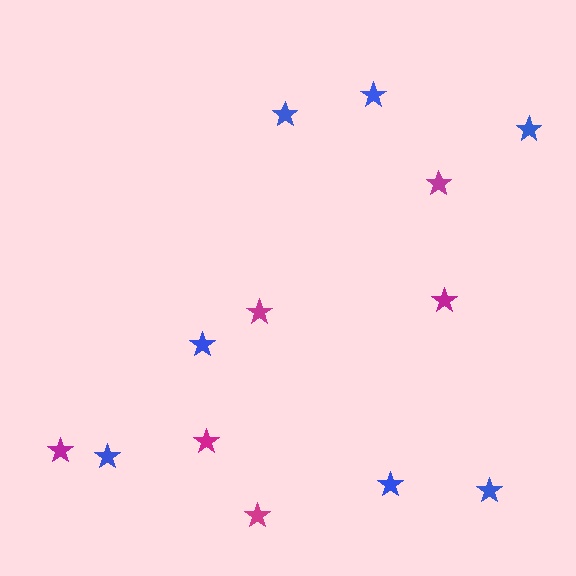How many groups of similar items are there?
There are 2 groups: one group of magenta stars (6) and one group of blue stars (7).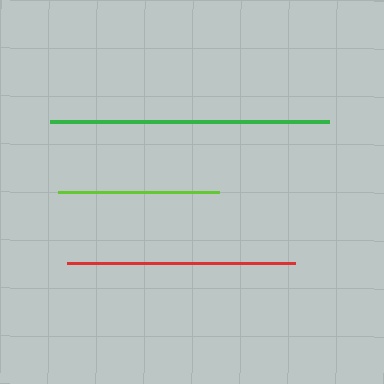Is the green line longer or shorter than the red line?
The green line is longer than the red line.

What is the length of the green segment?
The green segment is approximately 279 pixels long.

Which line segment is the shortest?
The lime line is the shortest at approximately 160 pixels.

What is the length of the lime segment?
The lime segment is approximately 160 pixels long.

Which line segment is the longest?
The green line is the longest at approximately 279 pixels.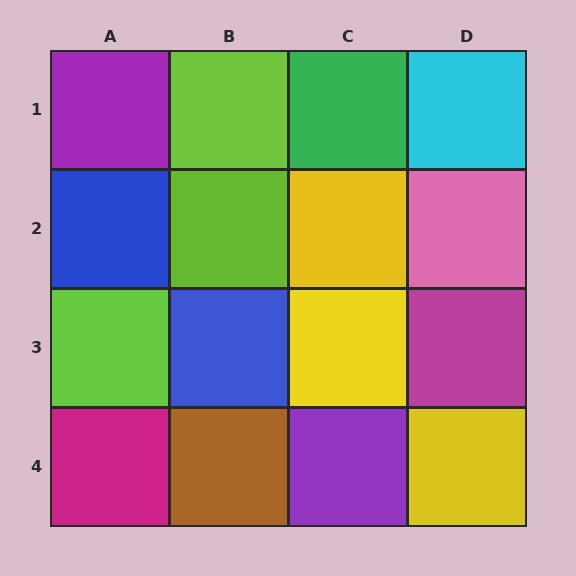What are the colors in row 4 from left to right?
Magenta, brown, purple, yellow.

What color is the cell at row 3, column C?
Yellow.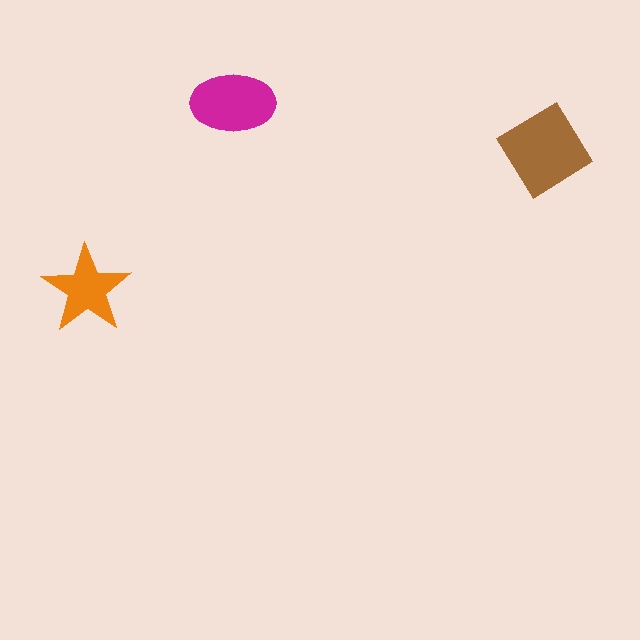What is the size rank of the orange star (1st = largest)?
3rd.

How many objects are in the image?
There are 3 objects in the image.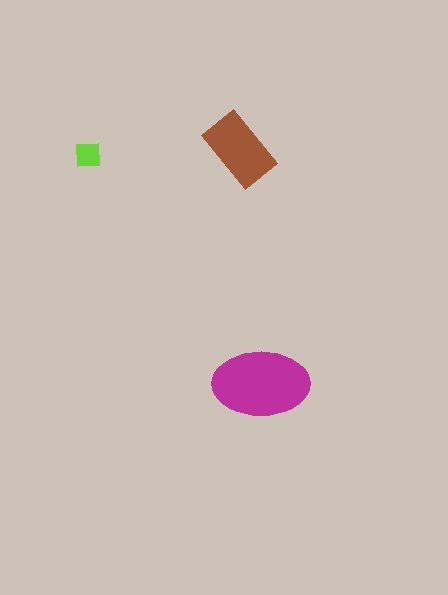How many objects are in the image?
There are 3 objects in the image.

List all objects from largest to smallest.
The magenta ellipse, the brown rectangle, the lime square.